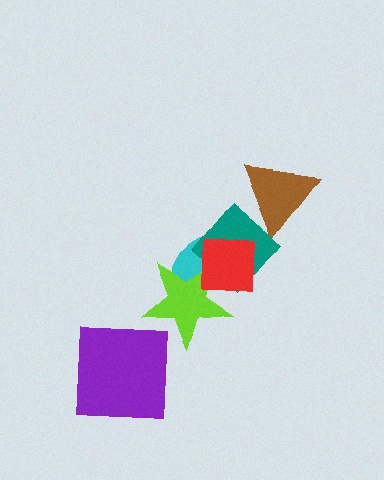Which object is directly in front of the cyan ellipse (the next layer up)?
The teal diamond is directly in front of the cyan ellipse.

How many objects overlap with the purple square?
0 objects overlap with the purple square.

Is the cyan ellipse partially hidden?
Yes, it is partially covered by another shape.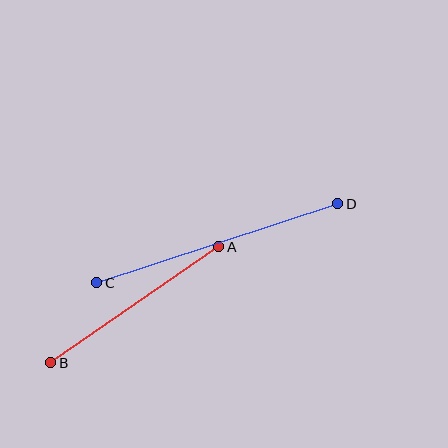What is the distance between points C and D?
The distance is approximately 254 pixels.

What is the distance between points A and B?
The distance is approximately 204 pixels.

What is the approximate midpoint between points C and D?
The midpoint is at approximately (217, 243) pixels.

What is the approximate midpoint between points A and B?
The midpoint is at approximately (135, 305) pixels.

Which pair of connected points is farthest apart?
Points C and D are farthest apart.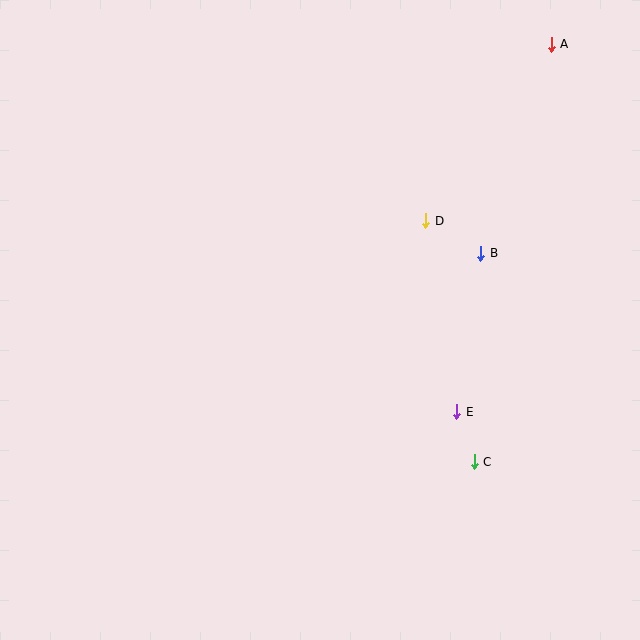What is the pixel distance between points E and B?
The distance between E and B is 160 pixels.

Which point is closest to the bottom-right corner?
Point C is closest to the bottom-right corner.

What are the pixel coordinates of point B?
Point B is at (481, 253).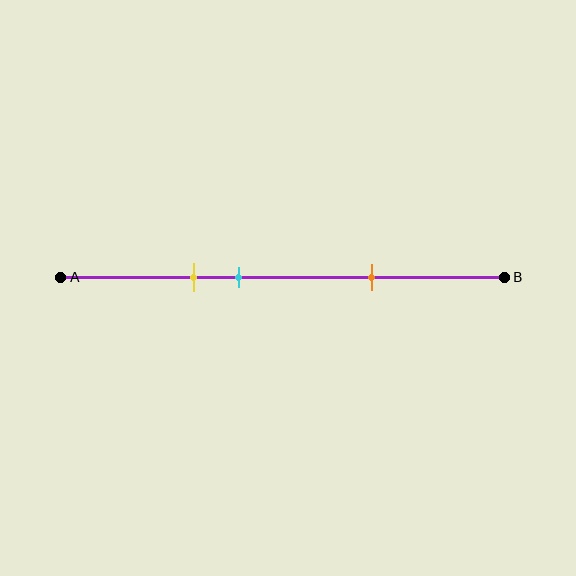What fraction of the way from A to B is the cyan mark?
The cyan mark is approximately 40% (0.4) of the way from A to B.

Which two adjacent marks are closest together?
The yellow and cyan marks are the closest adjacent pair.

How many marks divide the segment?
There are 3 marks dividing the segment.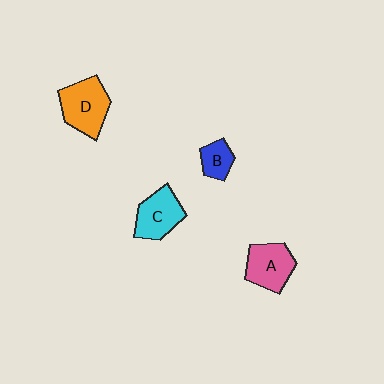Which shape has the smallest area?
Shape B (blue).